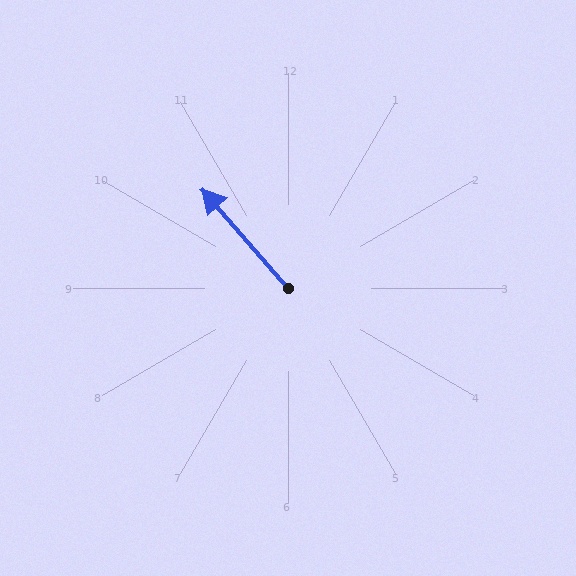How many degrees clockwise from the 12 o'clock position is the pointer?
Approximately 319 degrees.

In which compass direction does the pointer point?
Northwest.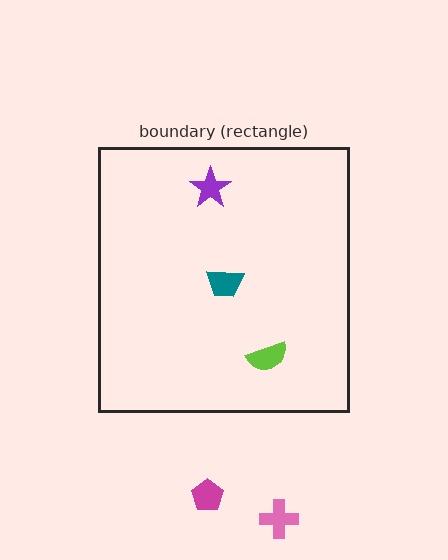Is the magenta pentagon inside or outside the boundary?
Outside.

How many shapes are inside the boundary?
3 inside, 2 outside.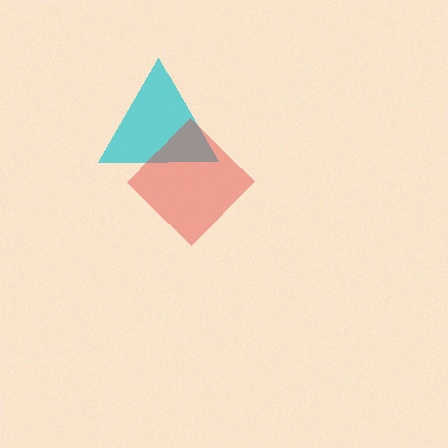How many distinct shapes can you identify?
There are 2 distinct shapes: a cyan triangle, a red diamond.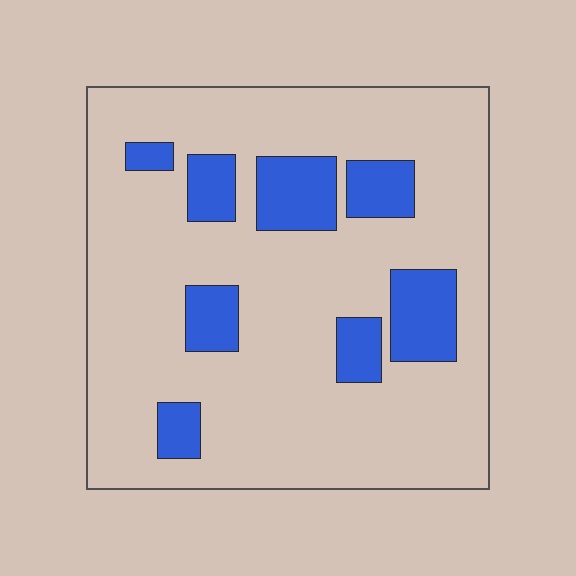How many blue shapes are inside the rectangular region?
8.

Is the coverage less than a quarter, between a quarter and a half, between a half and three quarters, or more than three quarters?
Less than a quarter.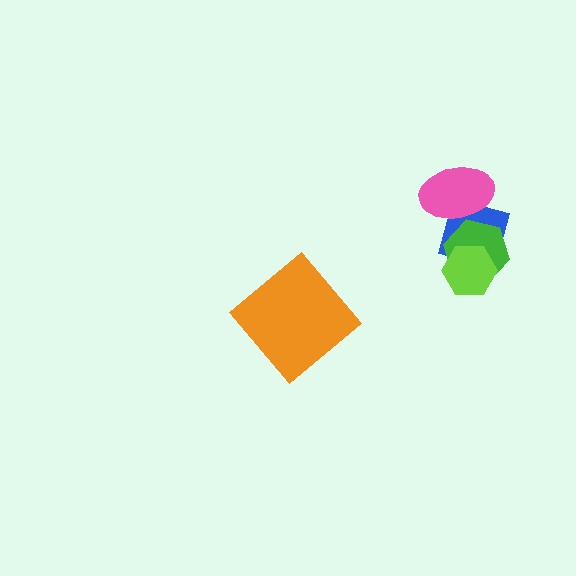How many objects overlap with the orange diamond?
0 objects overlap with the orange diamond.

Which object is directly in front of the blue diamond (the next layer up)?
The green hexagon is directly in front of the blue diamond.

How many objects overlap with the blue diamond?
3 objects overlap with the blue diamond.